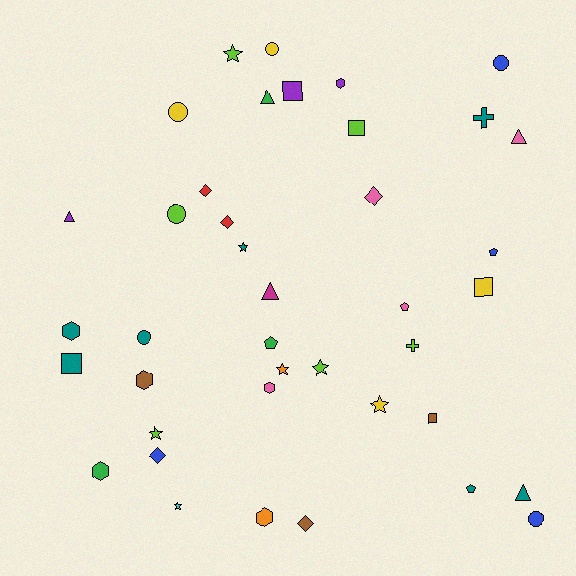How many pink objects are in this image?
There are 4 pink objects.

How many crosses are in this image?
There are 2 crosses.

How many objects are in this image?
There are 40 objects.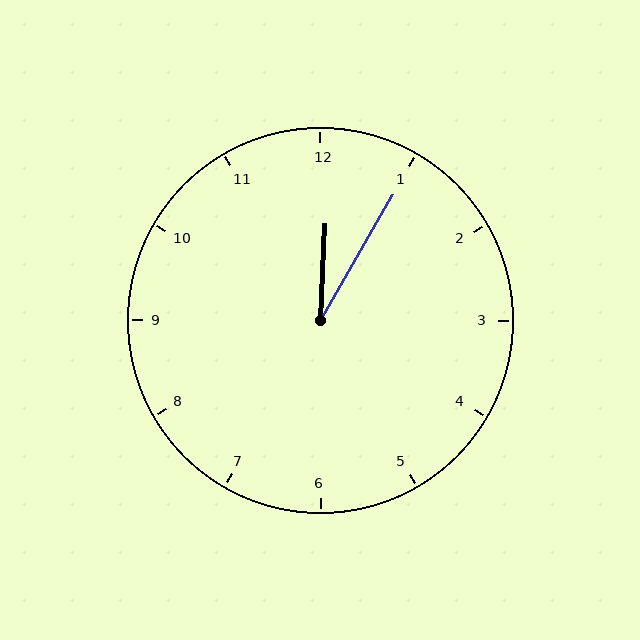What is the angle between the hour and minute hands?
Approximately 28 degrees.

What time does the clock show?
12:05.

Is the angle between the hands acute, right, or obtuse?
It is acute.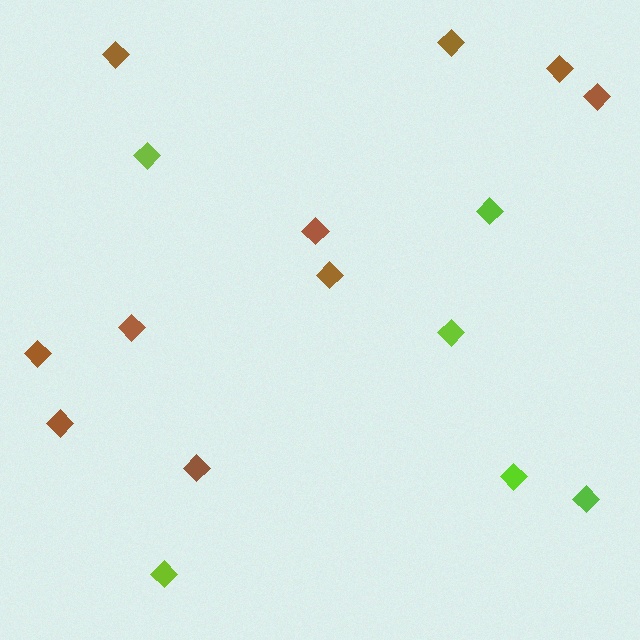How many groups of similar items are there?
There are 2 groups: one group of lime diamonds (6) and one group of brown diamonds (10).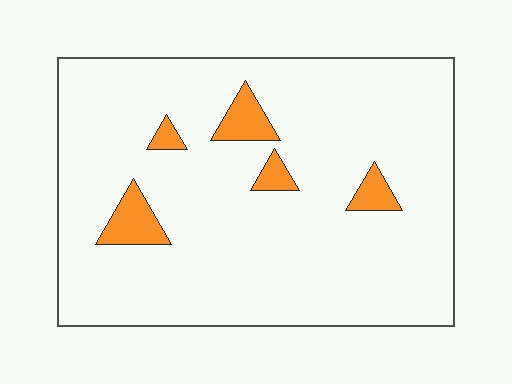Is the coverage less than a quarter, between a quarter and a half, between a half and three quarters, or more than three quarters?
Less than a quarter.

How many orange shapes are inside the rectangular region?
5.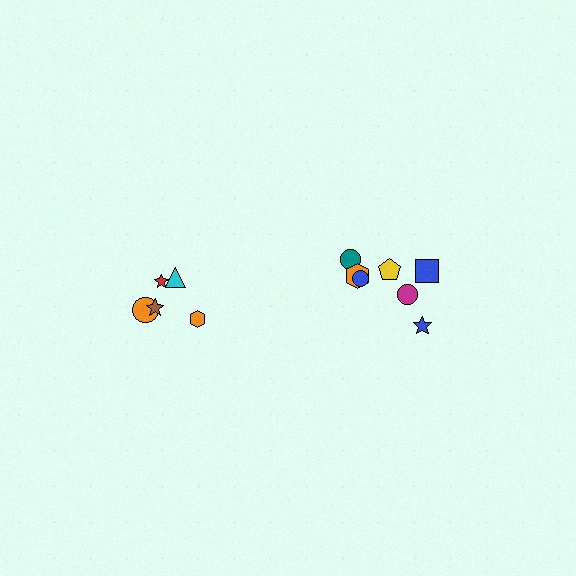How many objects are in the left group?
There are 5 objects.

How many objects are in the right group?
There are 7 objects.